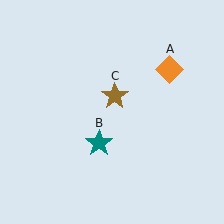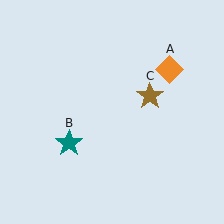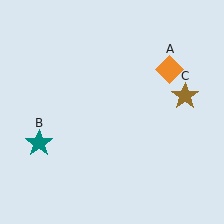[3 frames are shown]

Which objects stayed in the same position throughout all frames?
Orange diamond (object A) remained stationary.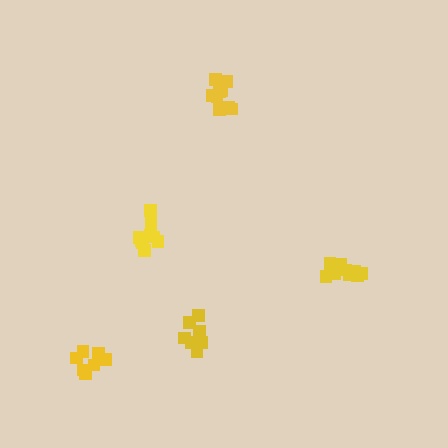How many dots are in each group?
Group 1: 9 dots, Group 2: 10 dots, Group 3: 7 dots, Group 4: 7 dots, Group 5: 10 dots (43 total).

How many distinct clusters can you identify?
There are 5 distinct clusters.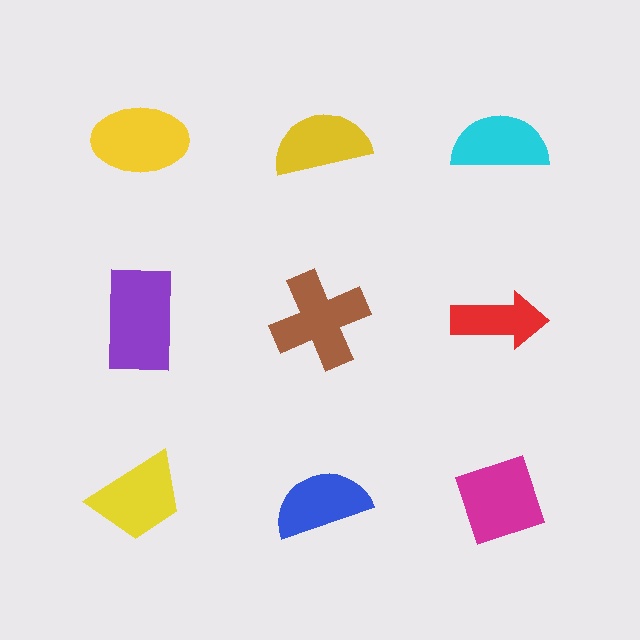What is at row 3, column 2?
A blue semicircle.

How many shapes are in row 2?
3 shapes.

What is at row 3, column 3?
A magenta diamond.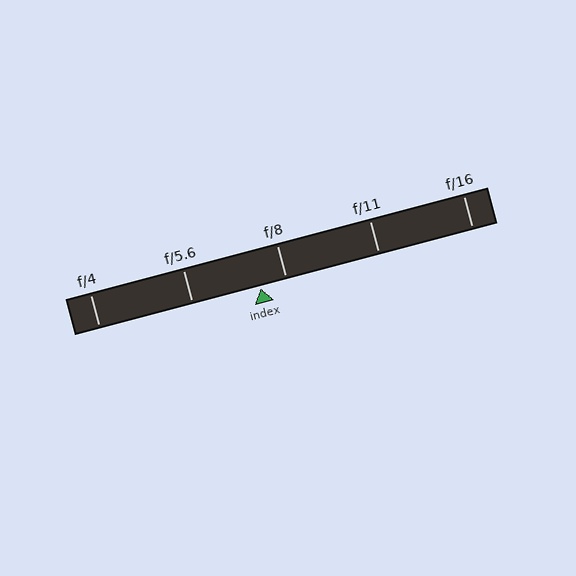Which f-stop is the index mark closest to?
The index mark is closest to f/8.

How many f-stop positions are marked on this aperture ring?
There are 5 f-stop positions marked.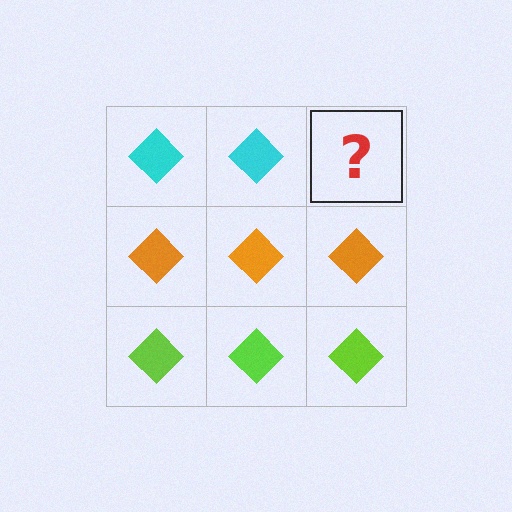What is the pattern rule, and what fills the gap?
The rule is that each row has a consistent color. The gap should be filled with a cyan diamond.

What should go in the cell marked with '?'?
The missing cell should contain a cyan diamond.